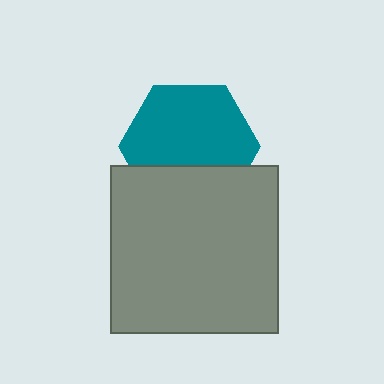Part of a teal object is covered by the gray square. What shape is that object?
It is a hexagon.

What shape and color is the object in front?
The object in front is a gray square.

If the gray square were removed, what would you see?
You would see the complete teal hexagon.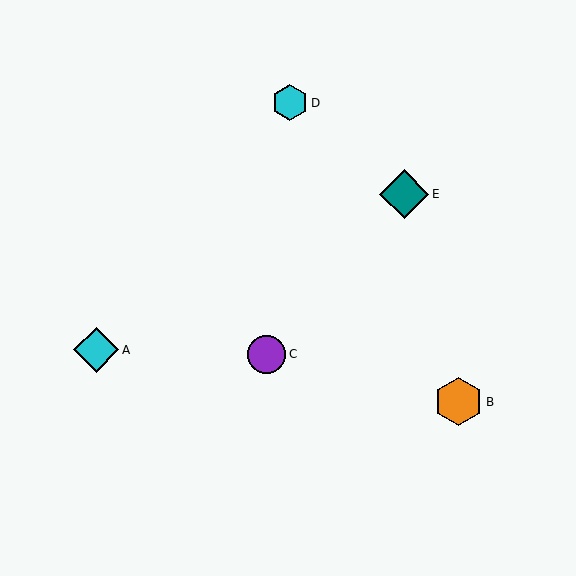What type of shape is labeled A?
Shape A is a cyan diamond.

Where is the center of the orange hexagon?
The center of the orange hexagon is at (459, 402).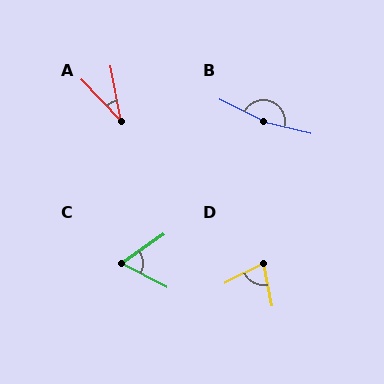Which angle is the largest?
B, at approximately 167 degrees.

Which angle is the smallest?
A, at approximately 33 degrees.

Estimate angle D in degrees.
Approximately 75 degrees.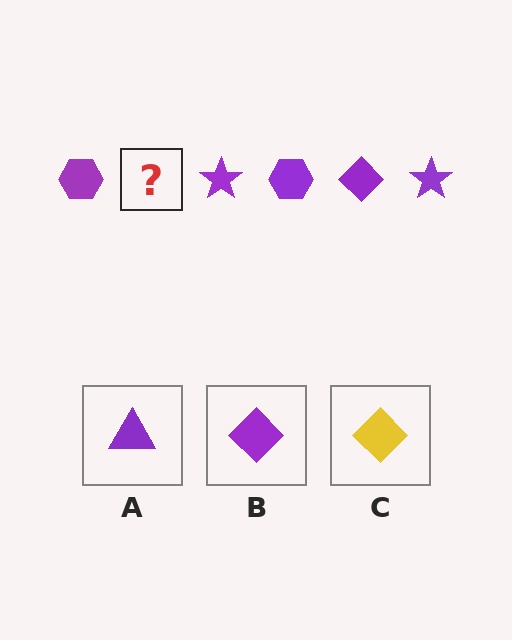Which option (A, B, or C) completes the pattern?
B.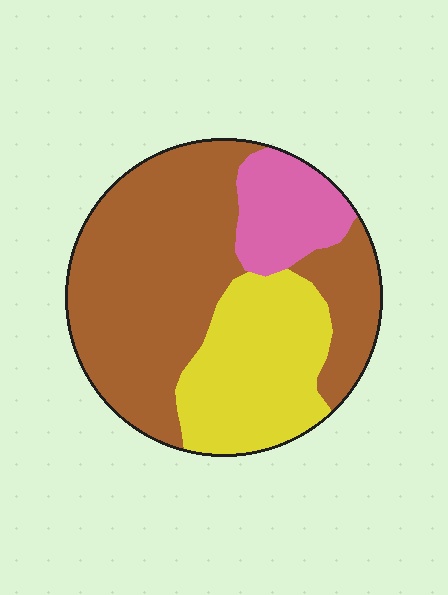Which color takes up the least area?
Pink, at roughly 15%.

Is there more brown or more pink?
Brown.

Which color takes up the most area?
Brown, at roughly 60%.